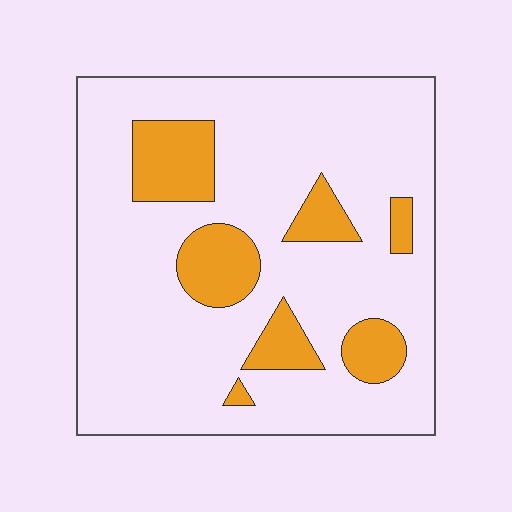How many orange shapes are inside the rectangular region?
7.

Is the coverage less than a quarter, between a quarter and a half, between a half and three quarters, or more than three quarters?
Less than a quarter.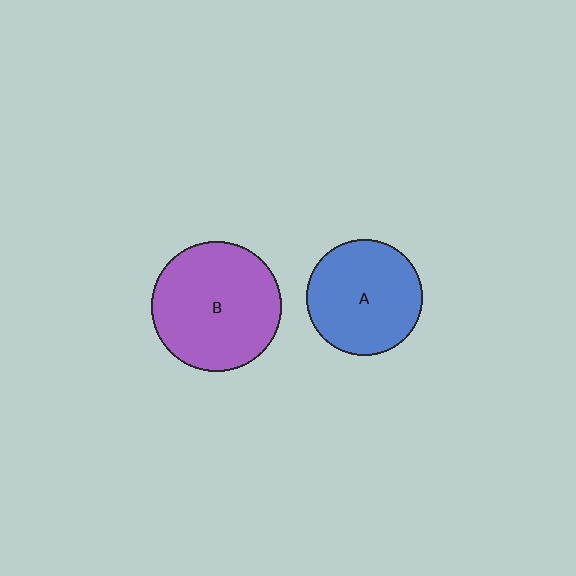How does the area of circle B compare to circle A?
Approximately 1.2 times.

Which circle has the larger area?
Circle B (purple).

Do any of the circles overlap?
No, none of the circles overlap.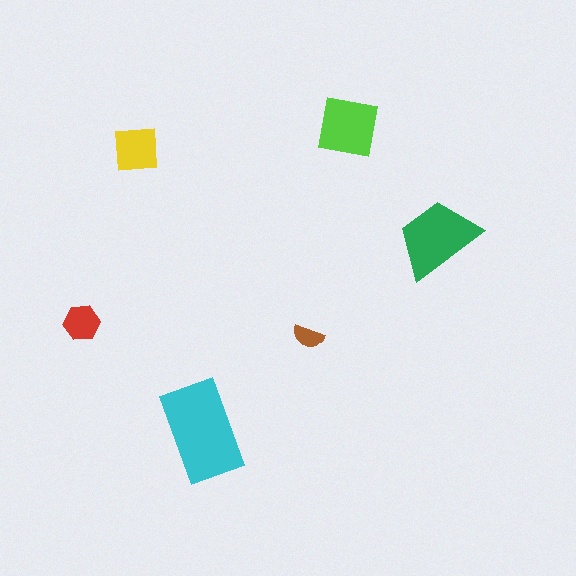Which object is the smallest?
The brown semicircle.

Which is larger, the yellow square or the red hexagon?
The yellow square.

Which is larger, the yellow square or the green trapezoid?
The green trapezoid.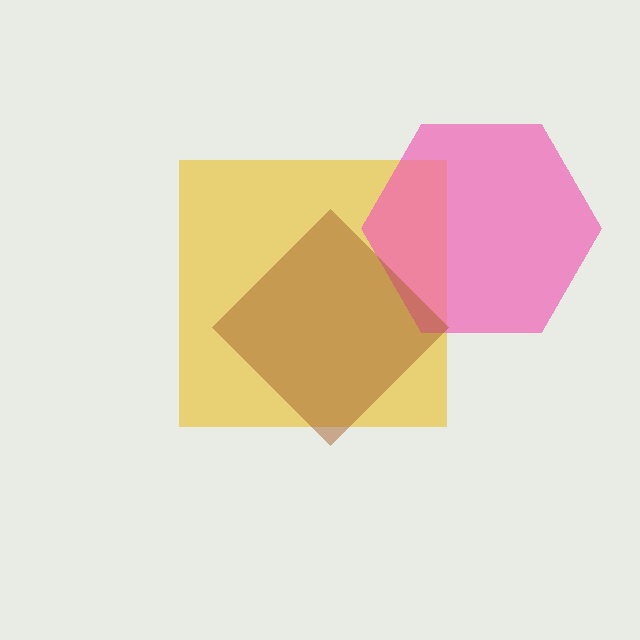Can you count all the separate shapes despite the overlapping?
Yes, there are 3 separate shapes.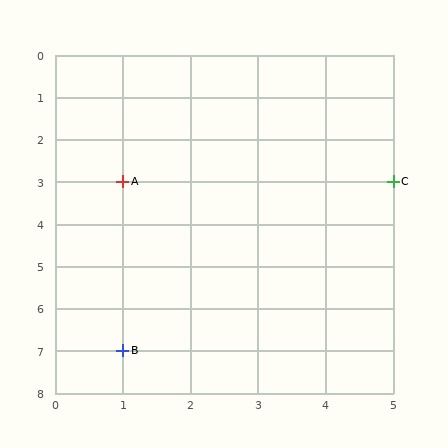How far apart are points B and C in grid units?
Points B and C are 4 columns and 4 rows apart (about 5.7 grid units diagonally).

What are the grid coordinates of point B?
Point B is at grid coordinates (1, 7).